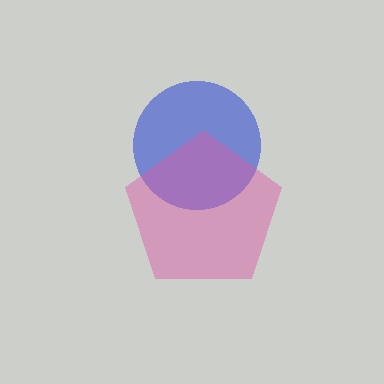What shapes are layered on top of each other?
The layered shapes are: a blue circle, a pink pentagon.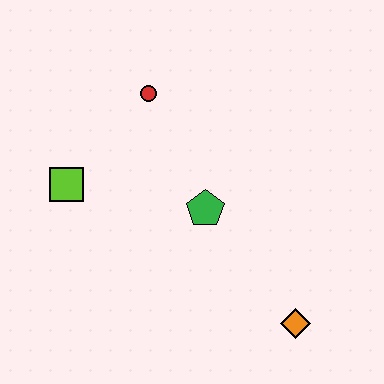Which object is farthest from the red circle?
The orange diamond is farthest from the red circle.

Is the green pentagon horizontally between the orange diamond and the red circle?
Yes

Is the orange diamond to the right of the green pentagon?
Yes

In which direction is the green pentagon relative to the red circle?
The green pentagon is below the red circle.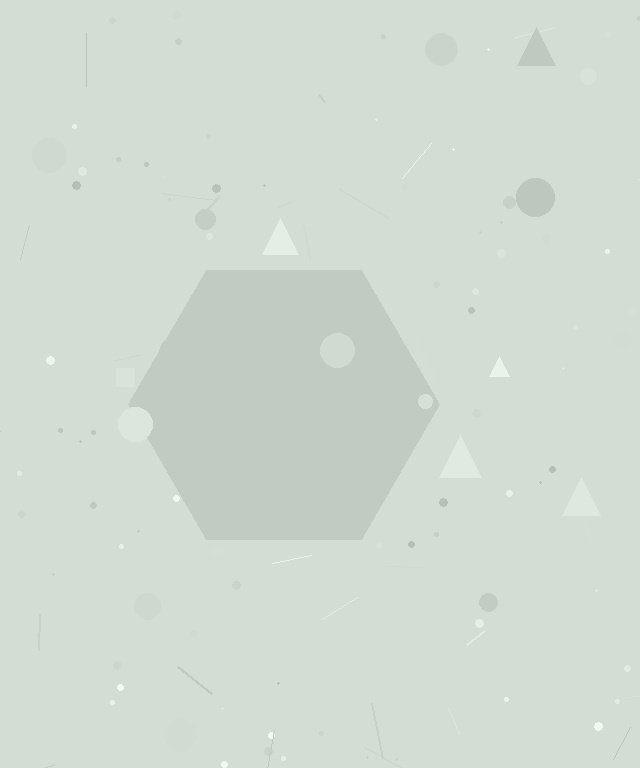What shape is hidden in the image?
A hexagon is hidden in the image.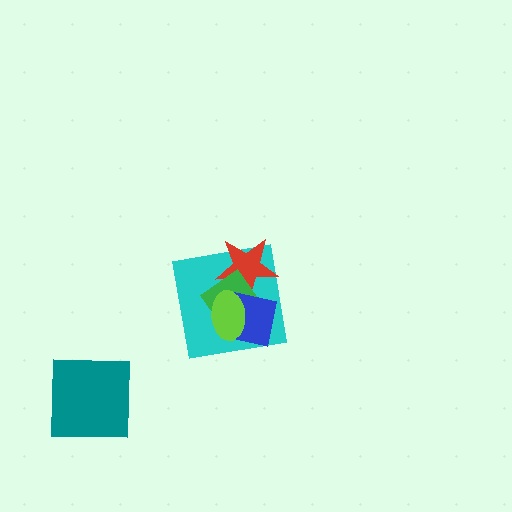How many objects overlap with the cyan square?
4 objects overlap with the cyan square.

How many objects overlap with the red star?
4 objects overlap with the red star.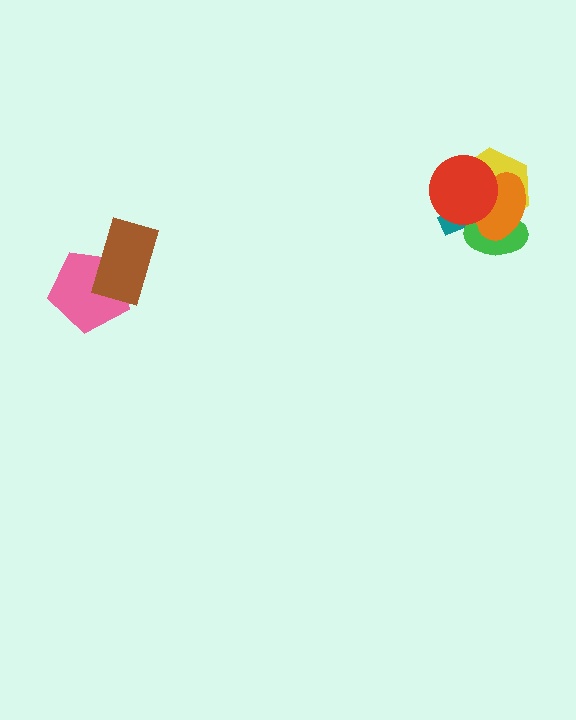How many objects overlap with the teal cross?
4 objects overlap with the teal cross.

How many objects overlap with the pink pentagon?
1 object overlaps with the pink pentagon.